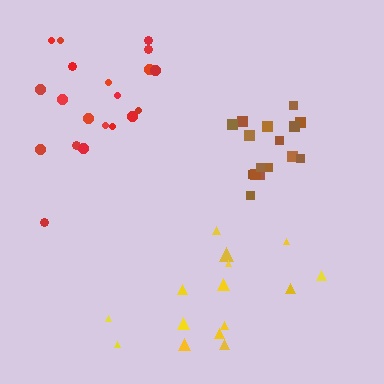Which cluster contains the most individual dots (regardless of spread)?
Red (20).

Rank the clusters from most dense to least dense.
brown, red, yellow.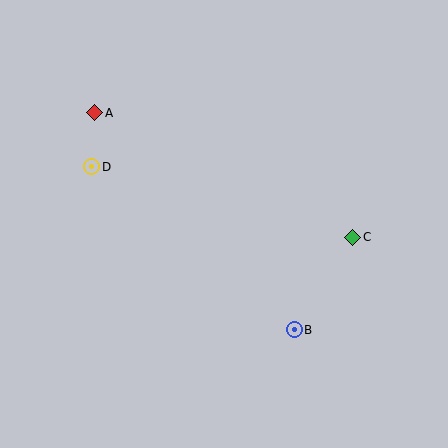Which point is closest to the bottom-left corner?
Point D is closest to the bottom-left corner.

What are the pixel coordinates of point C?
Point C is at (353, 237).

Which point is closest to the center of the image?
Point B at (294, 330) is closest to the center.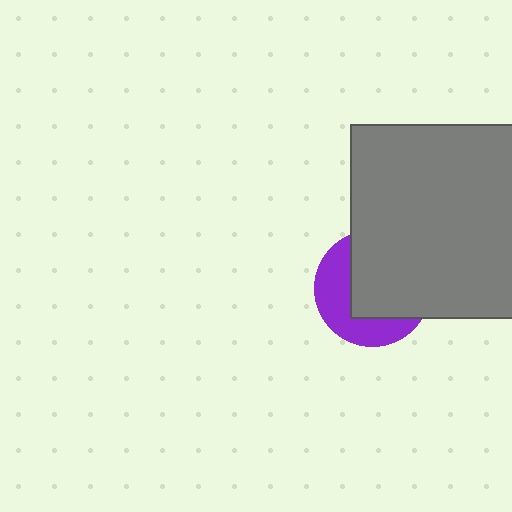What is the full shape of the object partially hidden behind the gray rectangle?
The partially hidden object is a purple circle.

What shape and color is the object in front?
The object in front is a gray rectangle.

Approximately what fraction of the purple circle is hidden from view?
Roughly 60% of the purple circle is hidden behind the gray rectangle.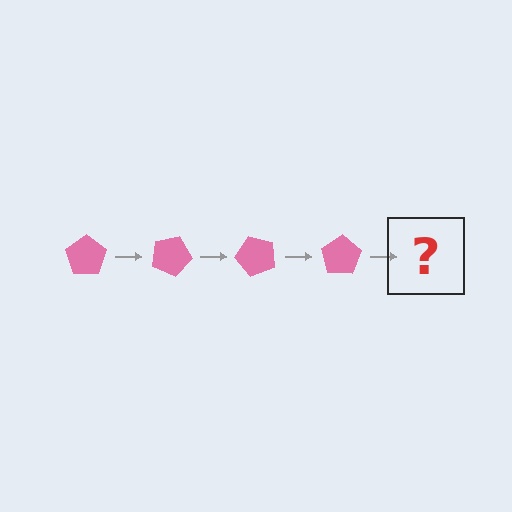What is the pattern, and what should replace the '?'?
The pattern is that the pentagon rotates 25 degrees each step. The '?' should be a pink pentagon rotated 100 degrees.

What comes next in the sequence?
The next element should be a pink pentagon rotated 100 degrees.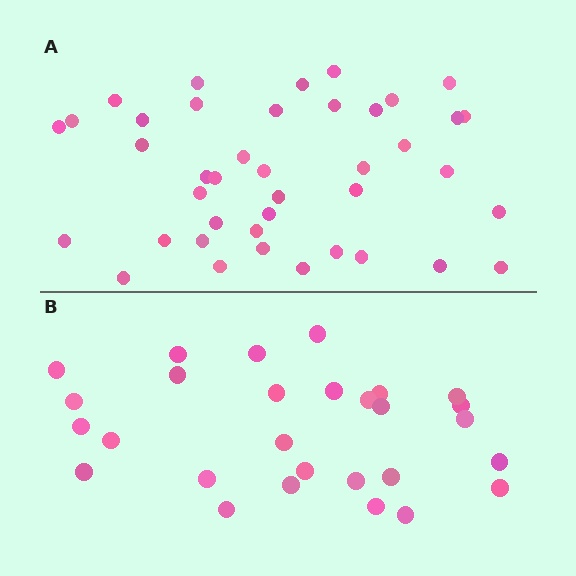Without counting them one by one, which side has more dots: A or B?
Region A (the top region) has more dots.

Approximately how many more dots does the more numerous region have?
Region A has approximately 15 more dots than region B.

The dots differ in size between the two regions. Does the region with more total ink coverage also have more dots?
No. Region B has more total ink coverage because its dots are larger, but region A actually contains more individual dots. Total area can be misleading — the number of items is what matters here.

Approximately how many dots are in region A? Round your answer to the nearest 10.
About 40 dots. (The exact count is 41, which rounds to 40.)